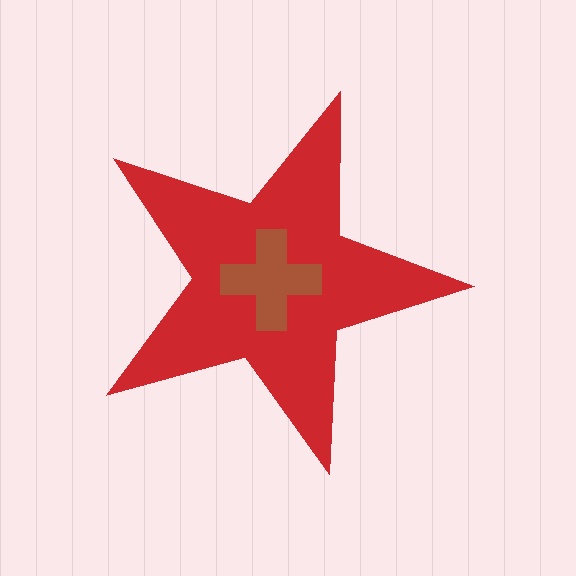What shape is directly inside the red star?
The brown cross.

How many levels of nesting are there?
2.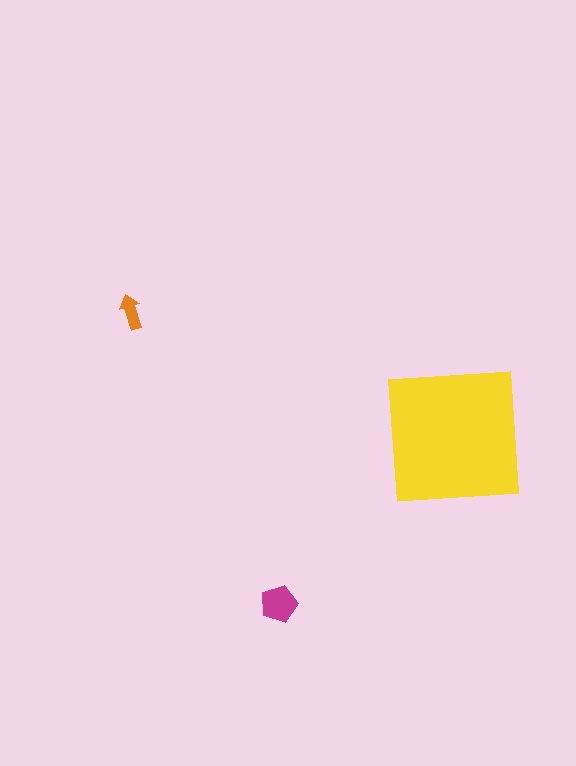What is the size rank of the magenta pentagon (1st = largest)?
2nd.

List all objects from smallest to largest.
The orange arrow, the magenta pentagon, the yellow square.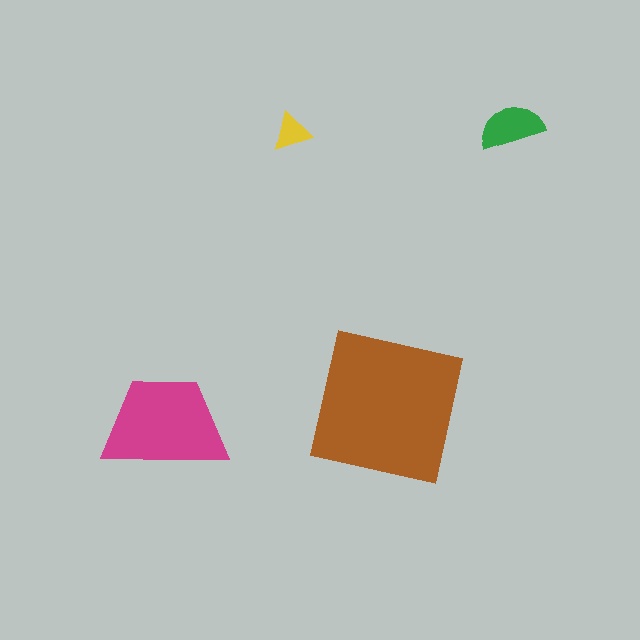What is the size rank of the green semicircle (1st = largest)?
3rd.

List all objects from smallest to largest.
The yellow triangle, the green semicircle, the magenta trapezoid, the brown square.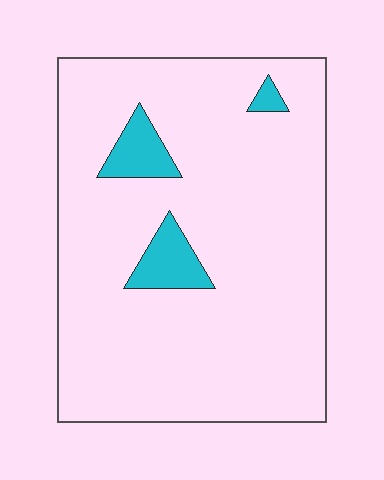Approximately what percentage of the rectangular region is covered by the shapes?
Approximately 10%.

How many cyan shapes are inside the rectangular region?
3.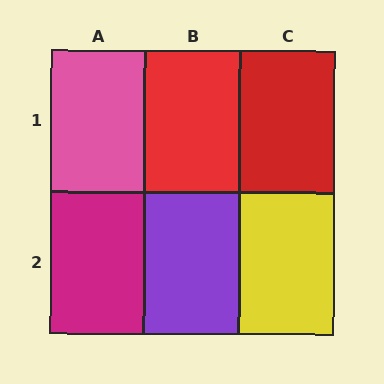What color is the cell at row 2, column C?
Yellow.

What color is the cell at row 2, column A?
Magenta.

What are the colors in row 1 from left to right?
Pink, red, red.